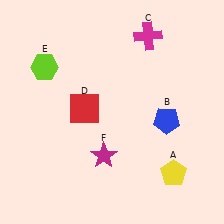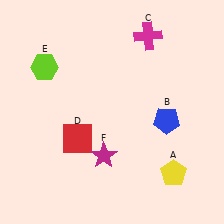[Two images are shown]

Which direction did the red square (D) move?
The red square (D) moved down.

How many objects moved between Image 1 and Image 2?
1 object moved between the two images.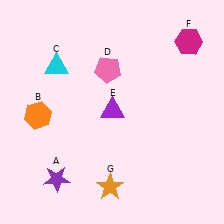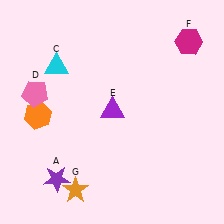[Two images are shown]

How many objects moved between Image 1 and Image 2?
2 objects moved between the two images.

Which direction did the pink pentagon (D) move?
The pink pentagon (D) moved left.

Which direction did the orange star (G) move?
The orange star (G) moved left.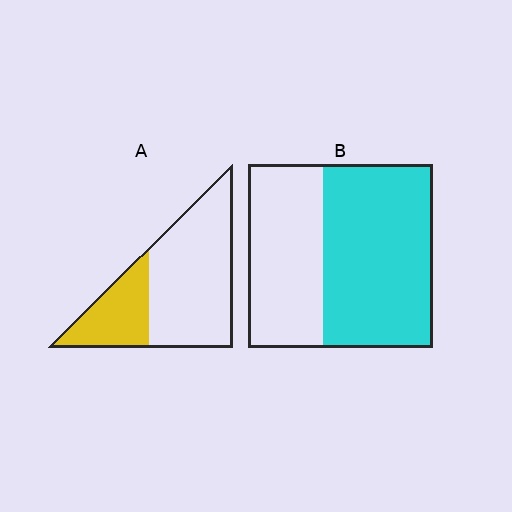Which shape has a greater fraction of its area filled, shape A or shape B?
Shape B.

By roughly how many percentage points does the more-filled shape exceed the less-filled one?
By roughly 30 percentage points (B over A).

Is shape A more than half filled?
No.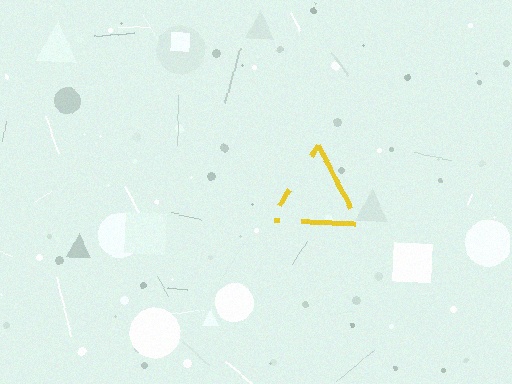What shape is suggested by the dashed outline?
The dashed outline suggests a triangle.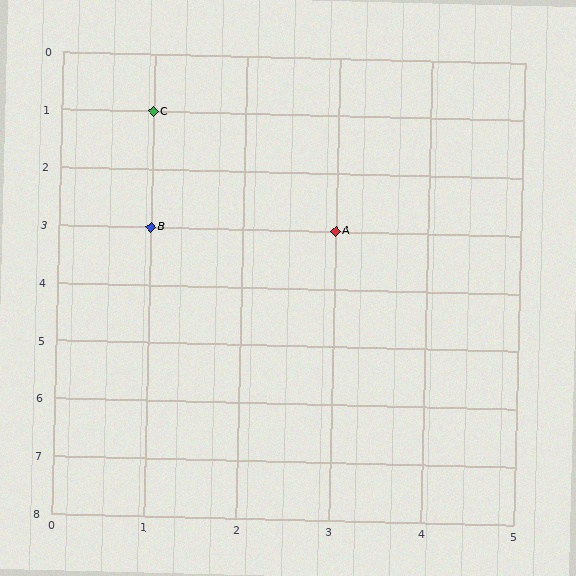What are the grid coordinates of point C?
Point C is at grid coordinates (1, 1).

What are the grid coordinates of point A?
Point A is at grid coordinates (3, 3).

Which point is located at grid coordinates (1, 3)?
Point B is at (1, 3).